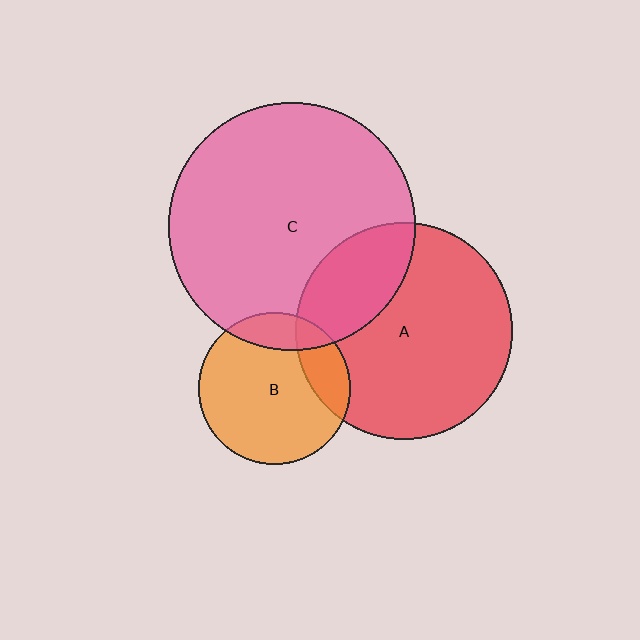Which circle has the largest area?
Circle C (pink).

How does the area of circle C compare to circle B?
Approximately 2.6 times.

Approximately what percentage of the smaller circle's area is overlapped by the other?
Approximately 20%.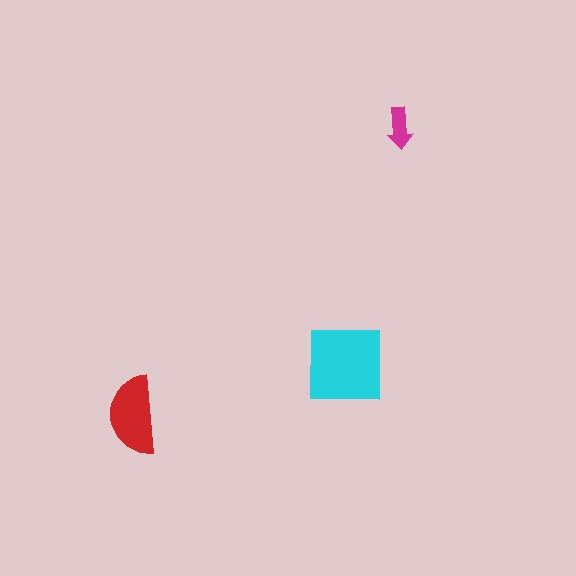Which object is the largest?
The cyan square.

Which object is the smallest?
The magenta arrow.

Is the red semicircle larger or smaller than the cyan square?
Smaller.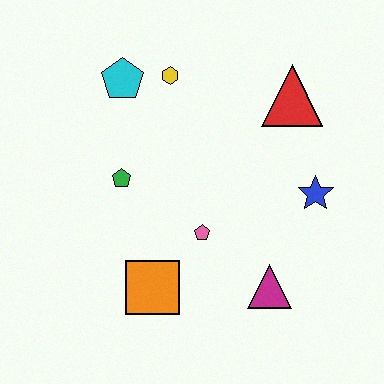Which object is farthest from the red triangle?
The orange square is farthest from the red triangle.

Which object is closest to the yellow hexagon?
The cyan pentagon is closest to the yellow hexagon.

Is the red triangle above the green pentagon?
Yes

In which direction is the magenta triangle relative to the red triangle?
The magenta triangle is below the red triangle.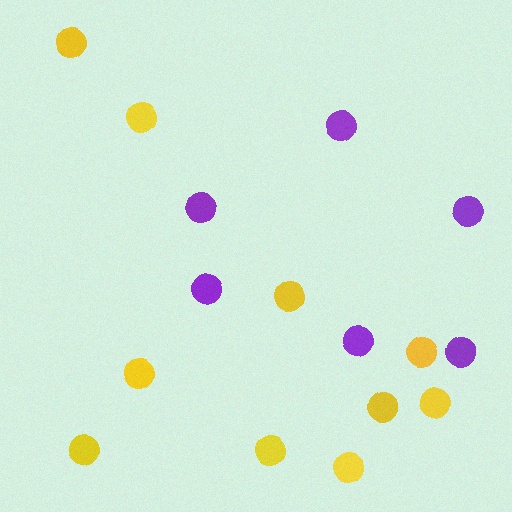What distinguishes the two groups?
There are 2 groups: one group of purple circles (6) and one group of yellow circles (10).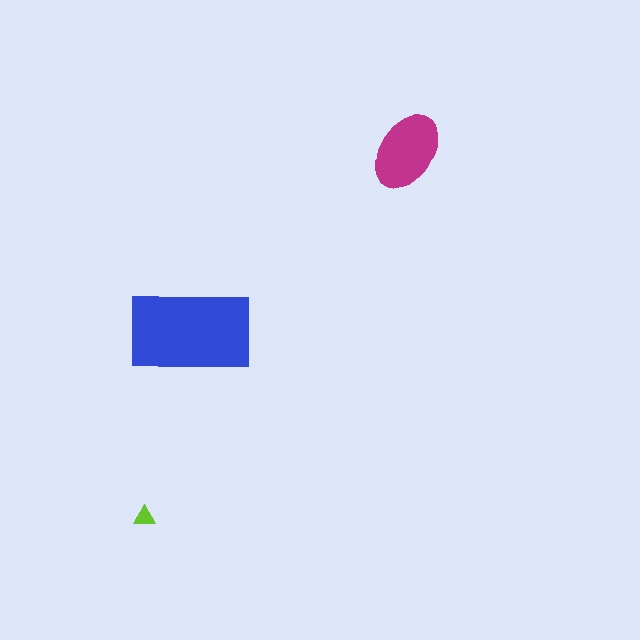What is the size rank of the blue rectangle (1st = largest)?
1st.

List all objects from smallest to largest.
The lime triangle, the magenta ellipse, the blue rectangle.